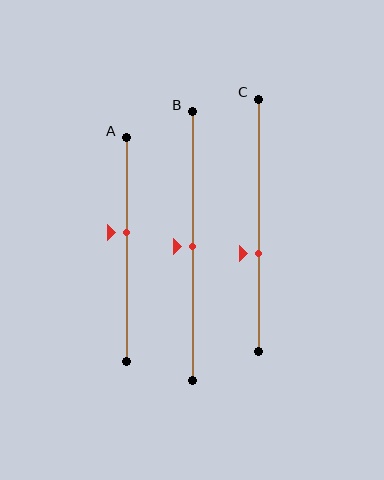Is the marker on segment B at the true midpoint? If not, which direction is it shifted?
Yes, the marker on segment B is at the true midpoint.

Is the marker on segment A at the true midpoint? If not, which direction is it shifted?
No, the marker on segment A is shifted upward by about 8% of the segment length.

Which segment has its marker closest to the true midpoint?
Segment B has its marker closest to the true midpoint.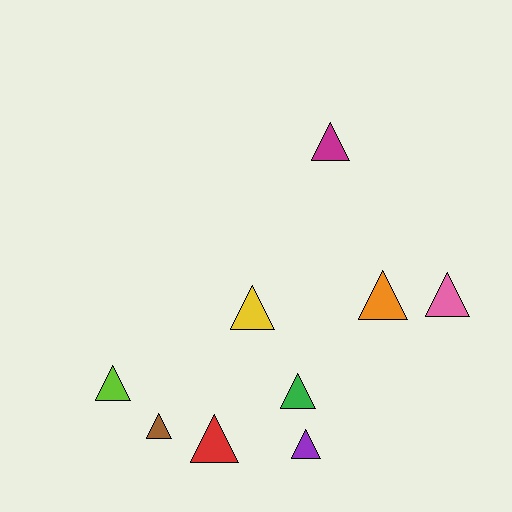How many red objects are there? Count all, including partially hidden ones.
There is 1 red object.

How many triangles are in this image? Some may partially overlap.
There are 9 triangles.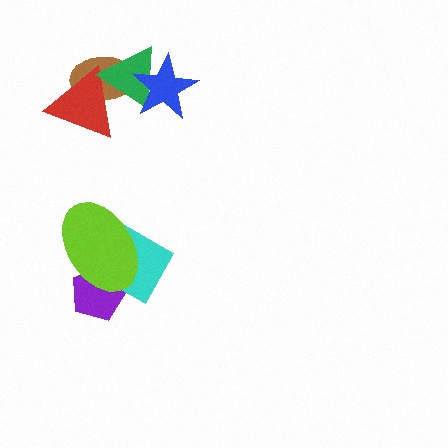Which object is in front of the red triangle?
The green triangle is in front of the red triangle.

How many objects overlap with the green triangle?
3 objects overlap with the green triangle.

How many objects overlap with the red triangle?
2 objects overlap with the red triangle.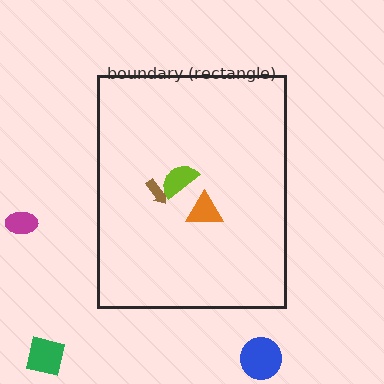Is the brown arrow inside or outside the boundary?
Inside.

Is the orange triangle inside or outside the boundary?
Inside.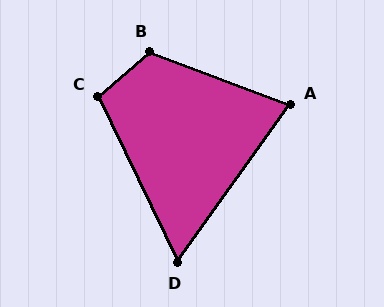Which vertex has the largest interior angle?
B, at approximately 119 degrees.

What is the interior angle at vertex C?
Approximately 105 degrees (obtuse).